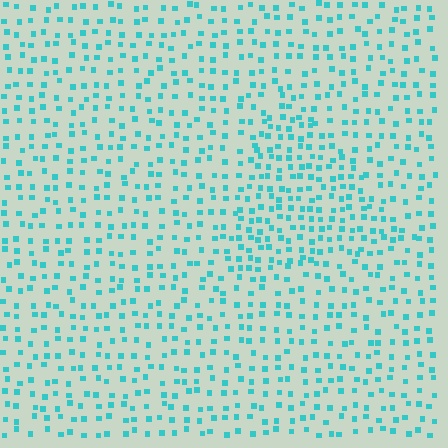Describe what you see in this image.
The image contains small cyan elements arranged at two different densities. A triangle-shaped region is visible where the elements are more densely packed than the surrounding area.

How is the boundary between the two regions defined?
The boundary is defined by a change in element density (approximately 1.6x ratio). All elements are the same color, size, and shape.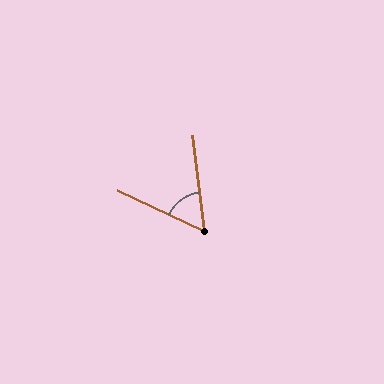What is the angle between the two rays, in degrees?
Approximately 57 degrees.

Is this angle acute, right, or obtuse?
It is acute.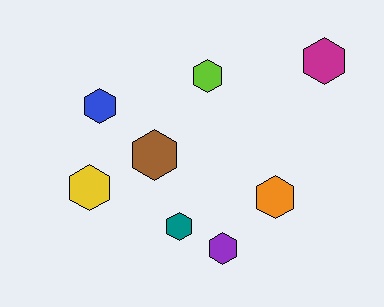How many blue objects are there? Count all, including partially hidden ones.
There is 1 blue object.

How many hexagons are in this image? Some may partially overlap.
There are 8 hexagons.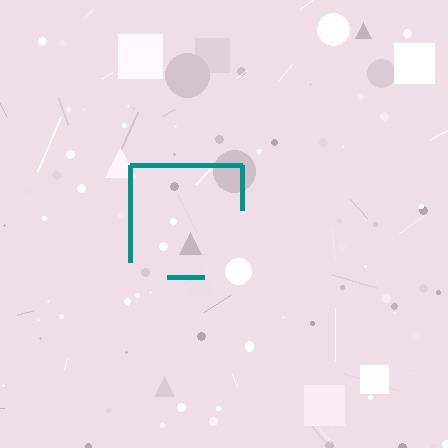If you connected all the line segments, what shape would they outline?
They would outline a square.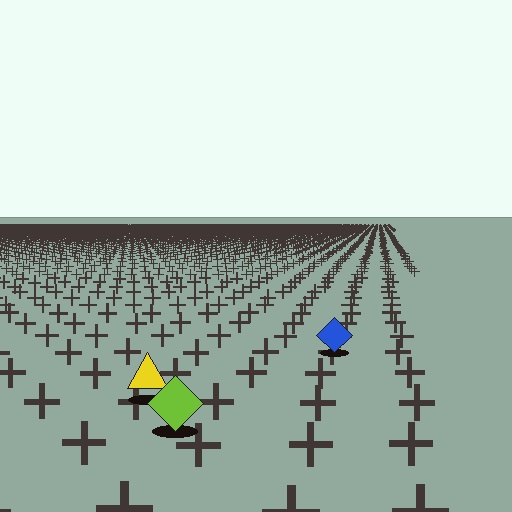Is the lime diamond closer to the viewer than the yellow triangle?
Yes. The lime diamond is closer — you can tell from the texture gradient: the ground texture is coarser near it.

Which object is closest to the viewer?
The lime diamond is closest. The texture marks near it are larger and more spread out.